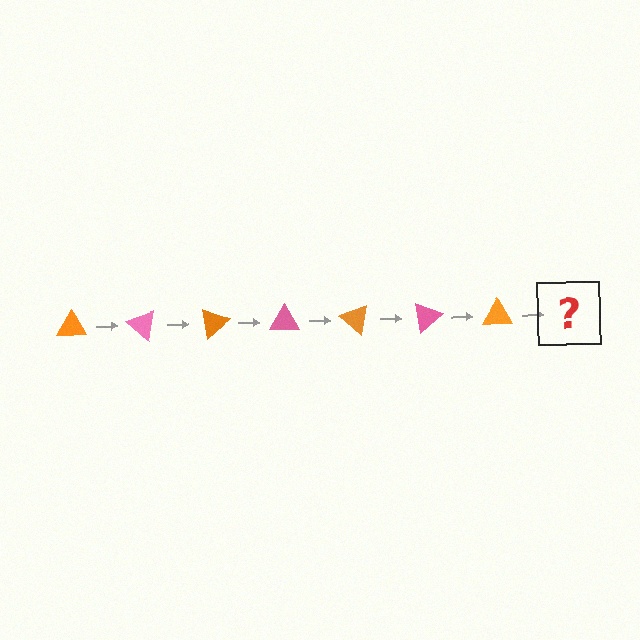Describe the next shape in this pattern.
It should be a pink triangle, rotated 280 degrees from the start.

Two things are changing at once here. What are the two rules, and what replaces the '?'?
The two rules are that it rotates 40 degrees each step and the color cycles through orange and pink. The '?' should be a pink triangle, rotated 280 degrees from the start.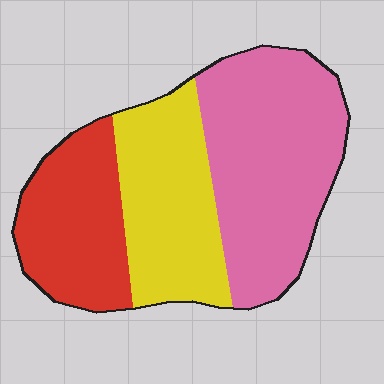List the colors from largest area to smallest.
From largest to smallest: pink, yellow, red.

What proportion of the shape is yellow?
Yellow covers about 30% of the shape.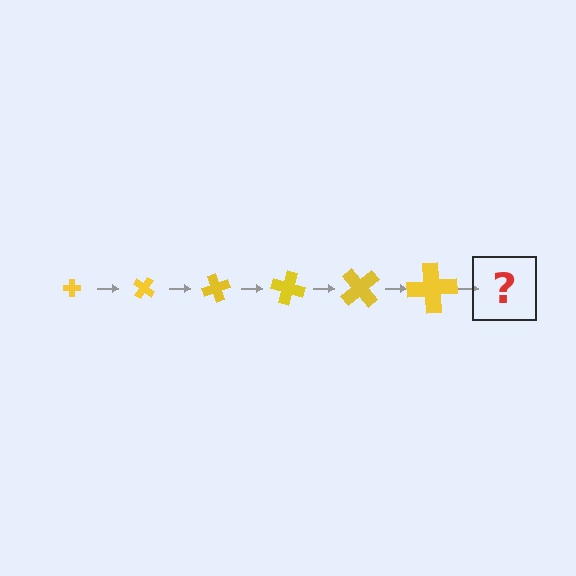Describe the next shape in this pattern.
It should be a cross, larger than the previous one and rotated 210 degrees from the start.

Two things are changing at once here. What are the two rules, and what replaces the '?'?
The two rules are that the cross grows larger each step and it rotates 35 degrees each step. The '?' should be a cross, larger than the previous one and rotated 210 degrees from the start.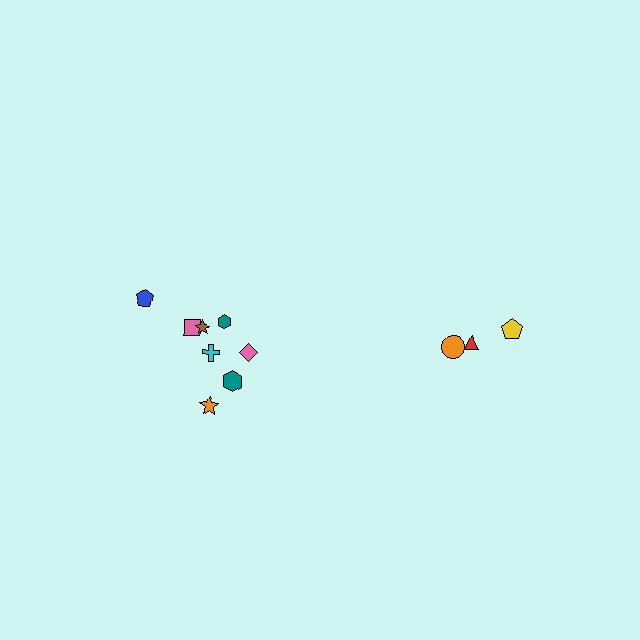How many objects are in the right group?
There are 3 objects.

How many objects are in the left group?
There are 8 objects.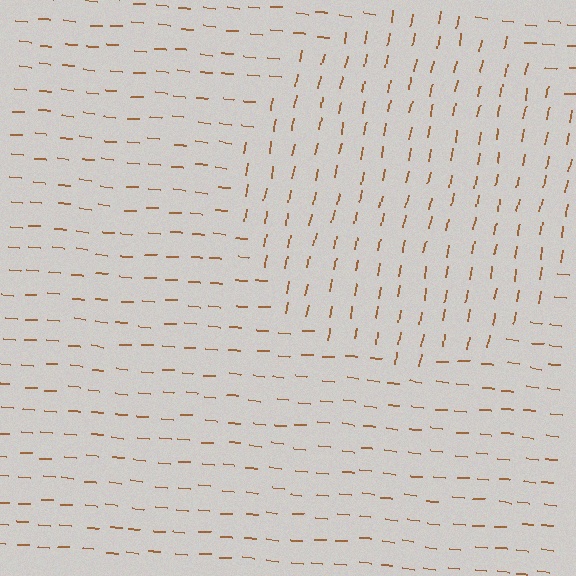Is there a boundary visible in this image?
Yes, there is a texture boundary formed by a change in line orientation.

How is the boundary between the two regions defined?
The boundary is defined purely by a change in line orientation (approximately 83 degrees difference). All lines are the same color and thickness.